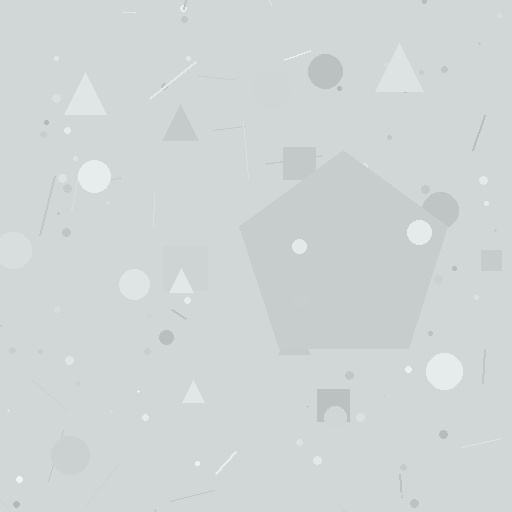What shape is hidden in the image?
A pentagon is hidden in the image.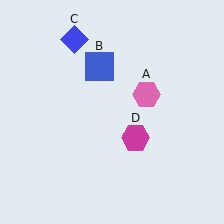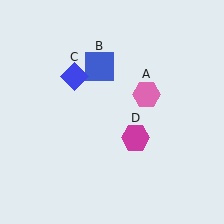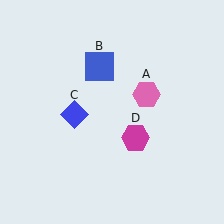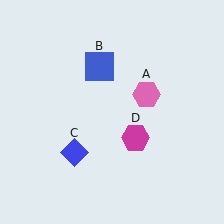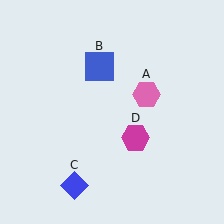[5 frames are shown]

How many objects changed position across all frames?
1 object changed position: blue diamond (object C).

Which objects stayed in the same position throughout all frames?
Pink hexagon (object A) and blue square (object B) and magenta hexagon (object D) remained stationary.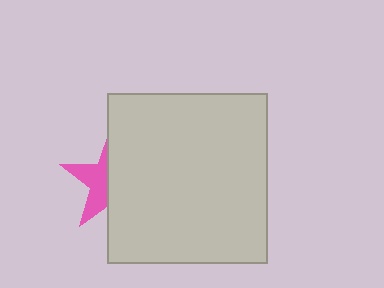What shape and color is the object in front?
The object in front is a light gray rectangle.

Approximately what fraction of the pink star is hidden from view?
Roughly 58% of the pink star is hidden behind the light gray rectangle.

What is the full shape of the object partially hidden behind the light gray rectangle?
The partially hidden object is a pink star.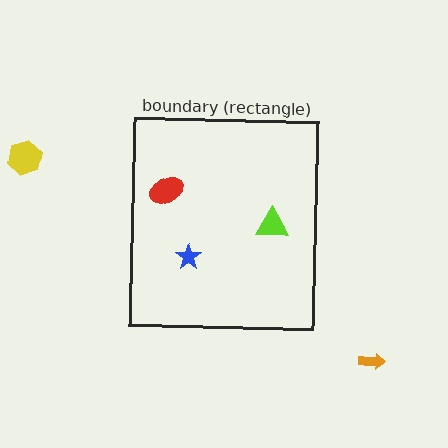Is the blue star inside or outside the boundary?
Inside.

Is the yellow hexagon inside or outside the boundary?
Outside.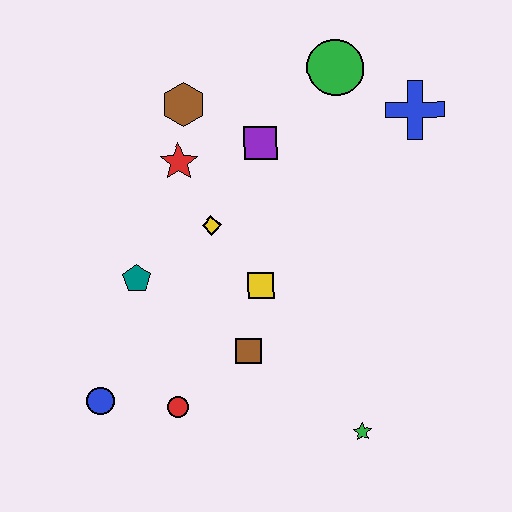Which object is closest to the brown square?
The yellow square is closest to the brown square.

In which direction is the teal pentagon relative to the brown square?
The teal pentagon is to the left of the brown square.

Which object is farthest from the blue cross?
The blue circle is farthest from the blue cross.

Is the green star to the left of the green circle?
No